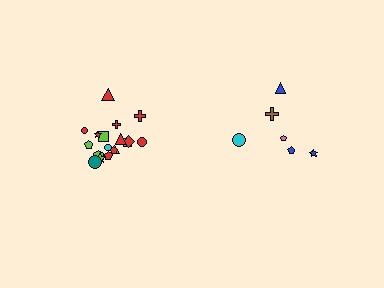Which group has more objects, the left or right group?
The left group.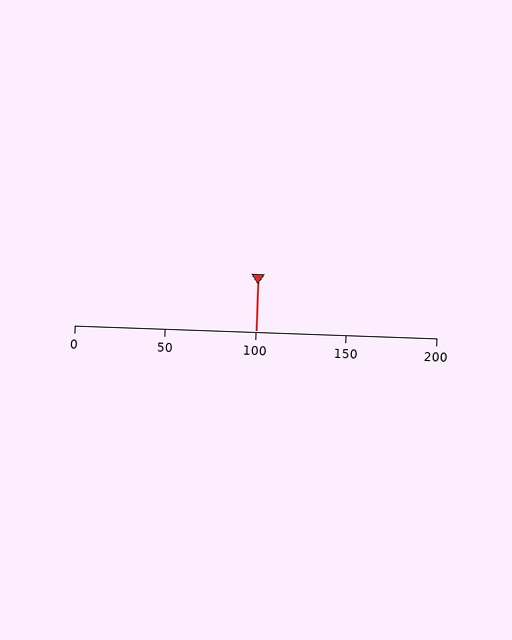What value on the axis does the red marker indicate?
The marker indicates approximately 100.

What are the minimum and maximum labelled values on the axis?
The axis runs from 0 to 200.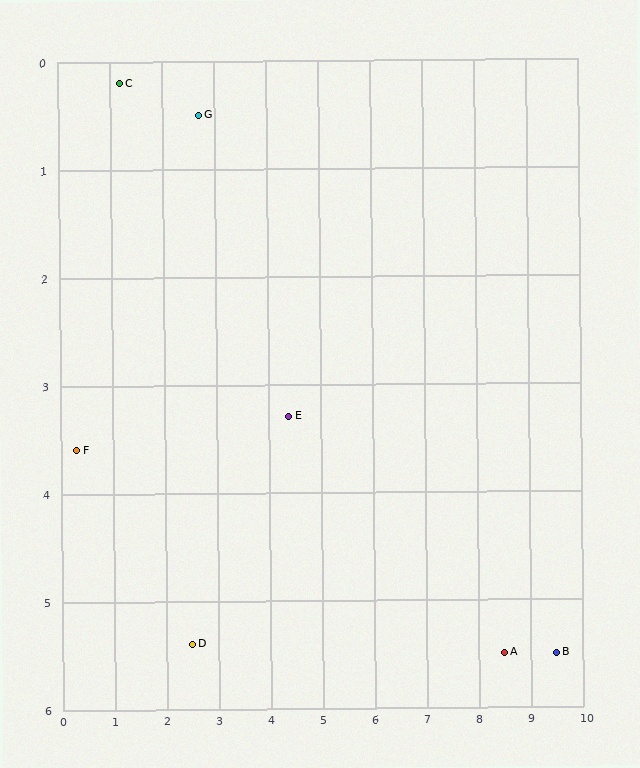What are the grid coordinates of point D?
Point D is at approximately (2.5, 5.4).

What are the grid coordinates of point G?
Point G is at approximately (2.7, 0.5).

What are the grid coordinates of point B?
Point B is at approximately (9.5, 5.5).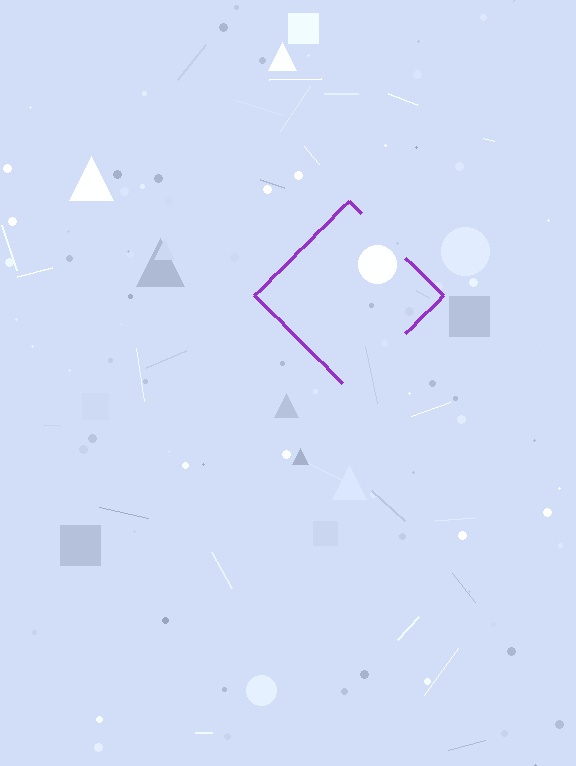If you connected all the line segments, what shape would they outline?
They would outline a diamond.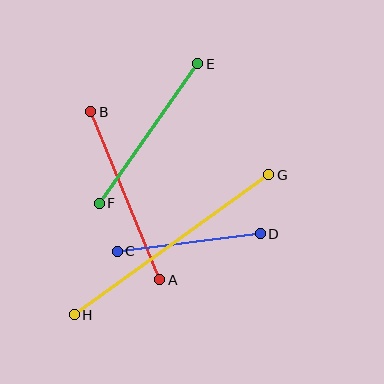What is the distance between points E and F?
The distance is approximately 171 pixels.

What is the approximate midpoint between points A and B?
The midpoint is at approximately (125, 196) pixels.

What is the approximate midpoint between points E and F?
The midpoint is at approximately (149, 133) pixels.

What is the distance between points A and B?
The distance is approximately 182 pixels.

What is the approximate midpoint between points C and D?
The midpoint is at approximately (189, 242) pixels.